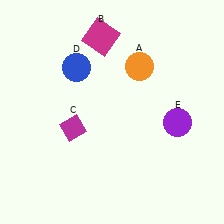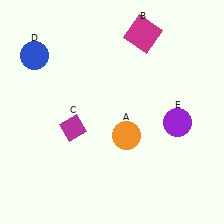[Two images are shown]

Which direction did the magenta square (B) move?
The magenta square (B) moved right.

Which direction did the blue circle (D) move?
The blue circle (D) moved left.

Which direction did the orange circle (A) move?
The orange circle (A) moved down.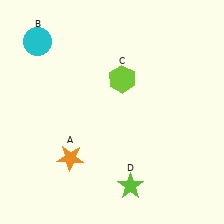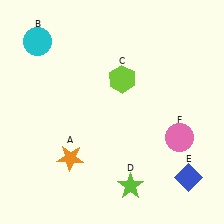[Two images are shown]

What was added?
A blue diamond (E), a pink circle (F) were added in Image 2.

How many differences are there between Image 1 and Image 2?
There are 2 differences between the two images.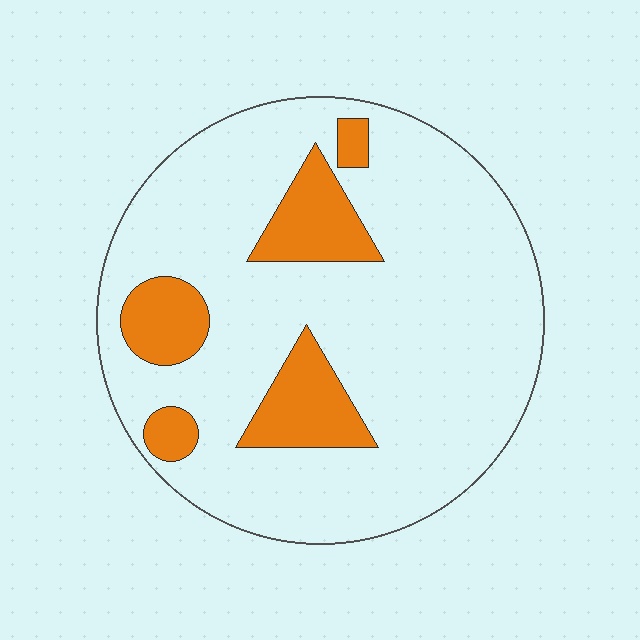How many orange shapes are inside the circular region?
5.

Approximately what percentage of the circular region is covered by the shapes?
Approximately 20%.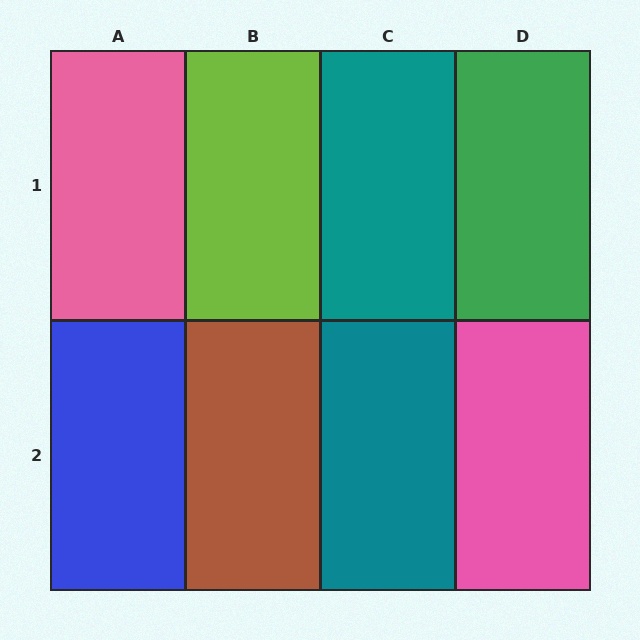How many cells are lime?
1 cell is lime.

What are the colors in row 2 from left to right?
Blue, brown, teal, pink.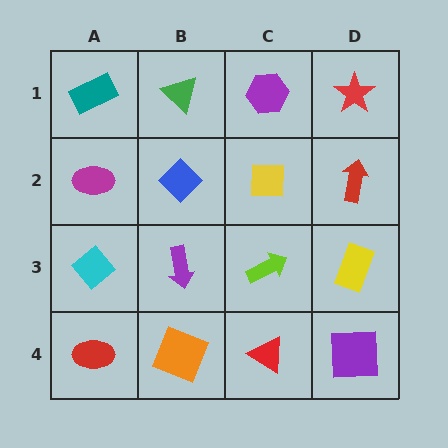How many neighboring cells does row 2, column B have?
4.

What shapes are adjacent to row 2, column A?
A teal rectangle (row 1, column A), a cyan diamond (row 3, column A), a blue diamond (row 2, column B).